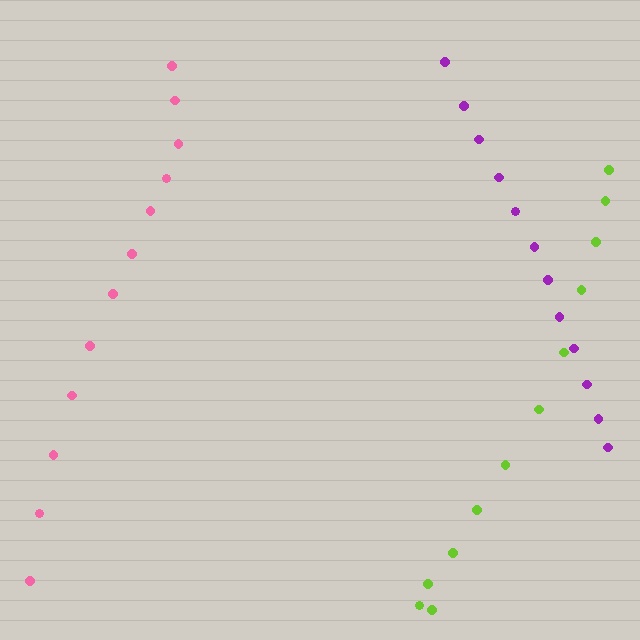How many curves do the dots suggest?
There are 3 distinct paths.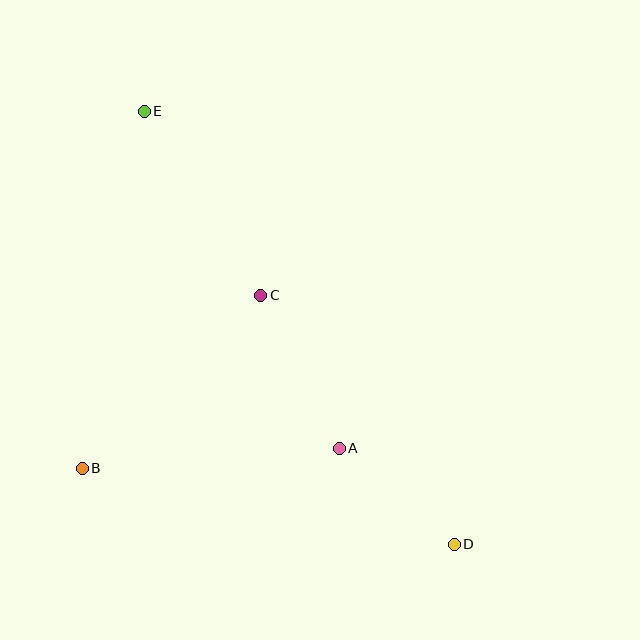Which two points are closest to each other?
Points A and D are closest to each other.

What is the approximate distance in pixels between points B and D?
The distance between B and D is approximately 380 pixels.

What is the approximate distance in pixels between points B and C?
The distance between B and C is approximately 248 pixels.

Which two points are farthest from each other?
Points D and E are farthest from each other.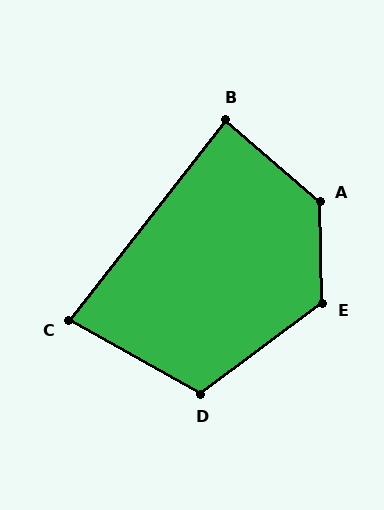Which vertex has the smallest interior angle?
C, at approximately 81 degrees.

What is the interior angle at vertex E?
Approximately 125 degrees (obtuse).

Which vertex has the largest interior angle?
A, at approximately 132 degrees.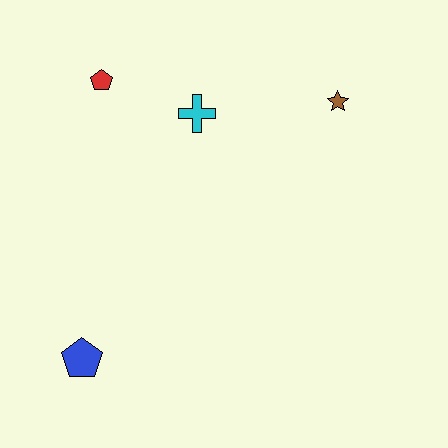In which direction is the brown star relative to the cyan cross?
The brown star is to the right of the cyan cross.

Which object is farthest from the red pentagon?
The blue pentagon is farthest from the red pentagon.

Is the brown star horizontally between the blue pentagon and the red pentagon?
No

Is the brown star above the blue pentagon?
Yes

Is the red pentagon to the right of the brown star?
No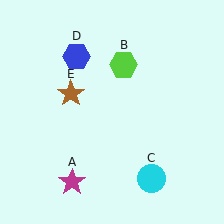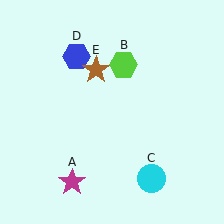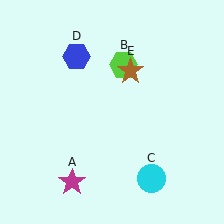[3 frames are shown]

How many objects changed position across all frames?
1 object changed position: brown star (object E).